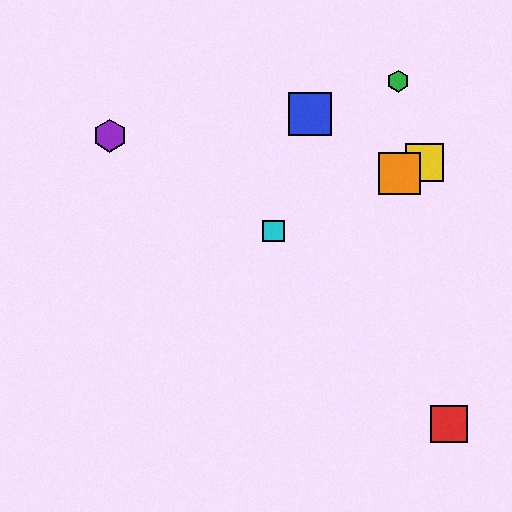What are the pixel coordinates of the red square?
The red square is at (449, 424).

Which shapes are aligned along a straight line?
The yellow square, the orange square, the cyan square are aligned along a straight line.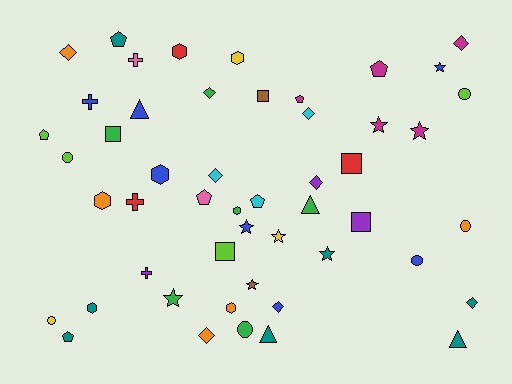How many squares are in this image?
There are 5 squares.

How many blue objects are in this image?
There are 7 blue objects.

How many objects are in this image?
There are 50 objects.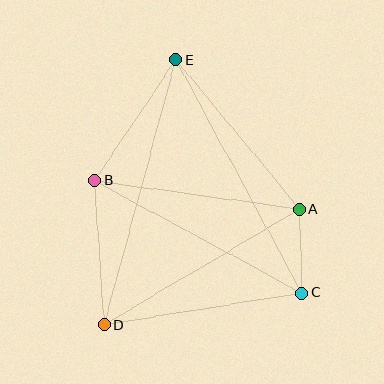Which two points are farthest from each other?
Points D and E are farthest from each other.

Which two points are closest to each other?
Points A and C are closest to each other.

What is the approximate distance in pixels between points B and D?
The distance between B and D is approximately 145 pixels.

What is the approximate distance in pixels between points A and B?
The distance between A and B is approximately 207 pixels.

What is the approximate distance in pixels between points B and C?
The distance between B and C is approximately 236 pixels.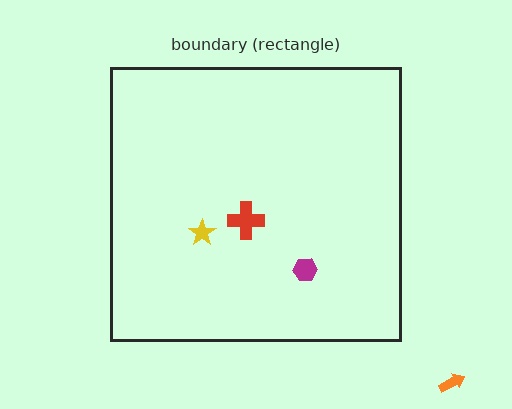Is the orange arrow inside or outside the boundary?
Outside.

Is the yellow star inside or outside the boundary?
Inside.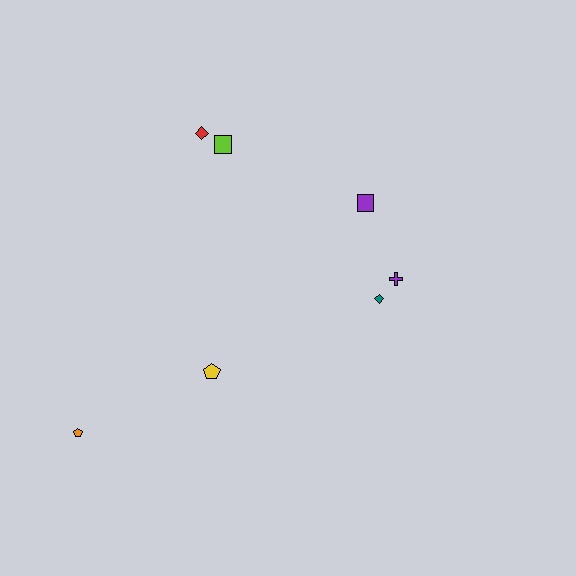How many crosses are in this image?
There is 1 cross.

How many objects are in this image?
There are 7 objects.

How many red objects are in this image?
There is 1 red object.